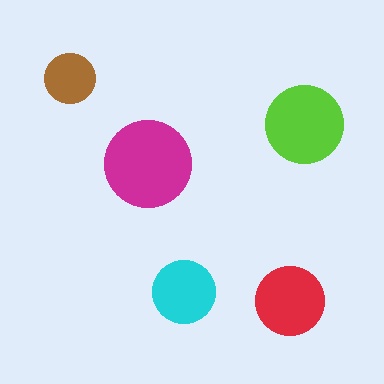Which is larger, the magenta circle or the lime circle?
The magenta one.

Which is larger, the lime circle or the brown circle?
The lime one.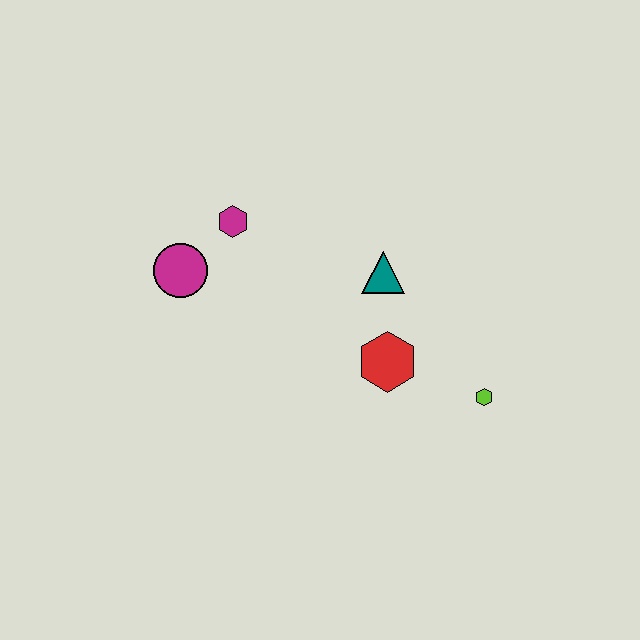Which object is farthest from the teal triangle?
The magenta circle is farthest from the teal triangle.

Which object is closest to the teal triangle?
The red hexagon is closest to the teal triangle.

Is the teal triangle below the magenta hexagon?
Yes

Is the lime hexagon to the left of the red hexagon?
No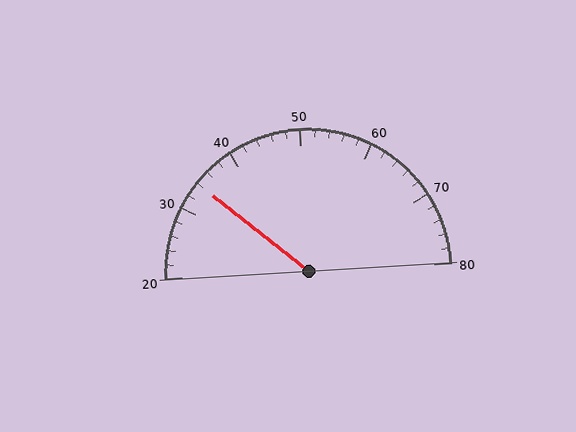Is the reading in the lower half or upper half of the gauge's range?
The reading is in the lower half of the range (20 to 80).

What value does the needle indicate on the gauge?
The needle indicates approximately 34.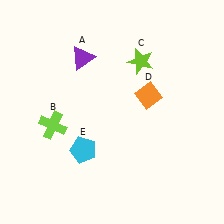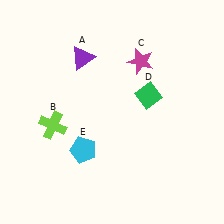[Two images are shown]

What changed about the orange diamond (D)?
In Image 1, D is orange. In Image 2, it changed to green.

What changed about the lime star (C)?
In Image 1, C is lime. In Image 2, it changed to magenta.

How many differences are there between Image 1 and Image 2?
There are 2 differences between the two images.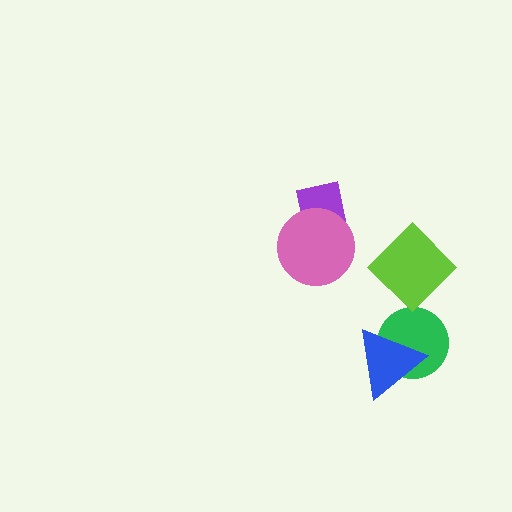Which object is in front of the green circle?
The blue triangle is in front of the green circle.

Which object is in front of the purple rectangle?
The pink circle is in front of the purple rectangle.